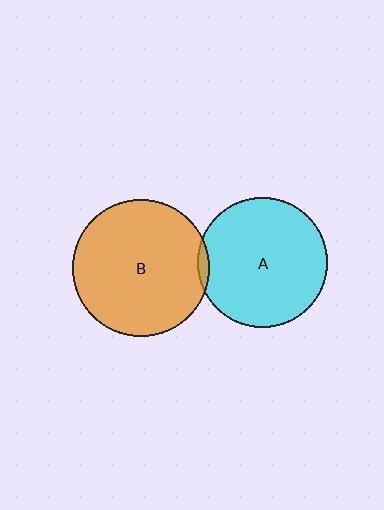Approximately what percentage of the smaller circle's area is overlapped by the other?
Approximately 5%.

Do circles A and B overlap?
Yes.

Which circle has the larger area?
Circle B (orange).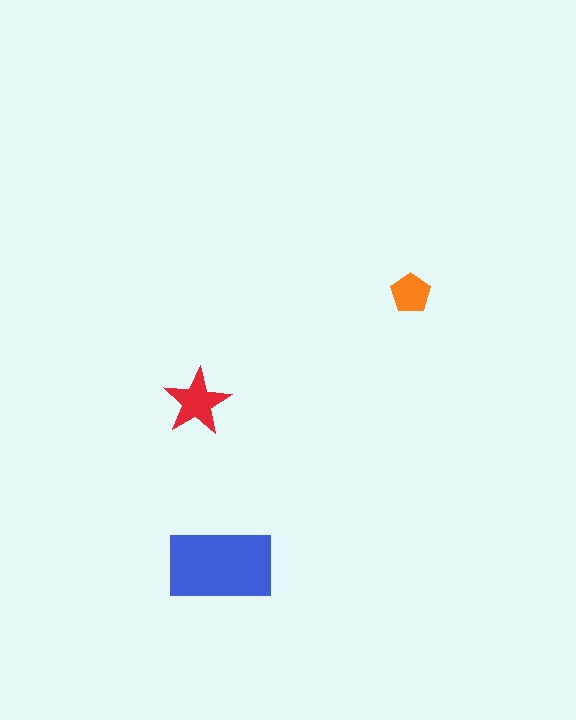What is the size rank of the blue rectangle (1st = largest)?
1st.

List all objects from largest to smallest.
The blue rectangle, the red star, the orange pentagon.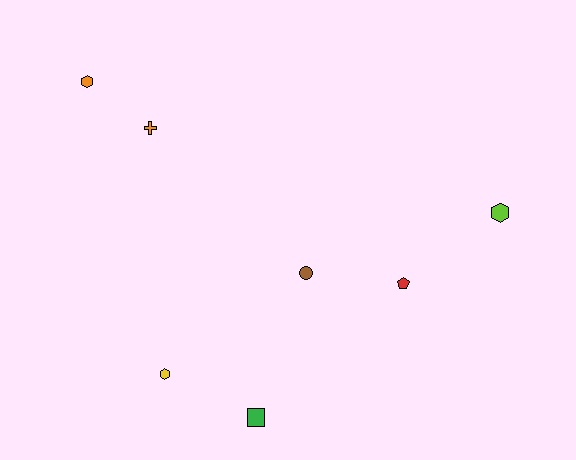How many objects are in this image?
There are 7 objects.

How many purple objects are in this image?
There are no purple objects.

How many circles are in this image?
There is 1 circle.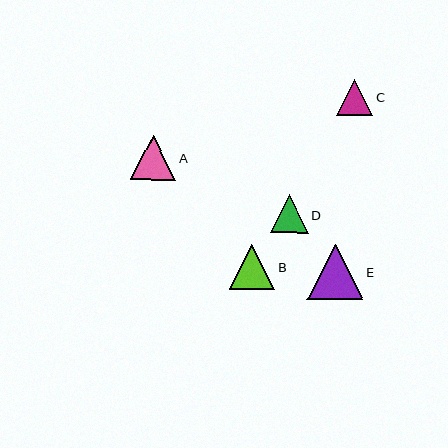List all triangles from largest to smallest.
From largest to smallest: E, A, B, D, C.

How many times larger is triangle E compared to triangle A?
Triangle E is approximately 1.2 times the size of triangle A.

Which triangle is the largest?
Triangle E is the largest with a size of approximately 55 pixels.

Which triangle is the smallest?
Triangle C is the smallest with a size of approximately 36 pixels.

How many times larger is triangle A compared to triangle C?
Triangle A is approximately 1.3 times the size of triangle C.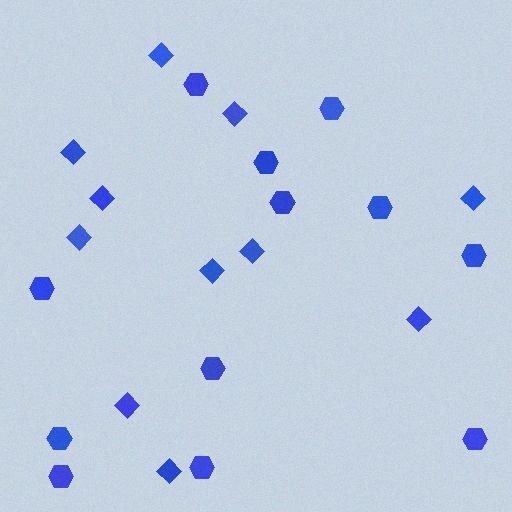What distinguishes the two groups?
There are 2 groups: one group of hexagons (12) and one group of diamonds (11).